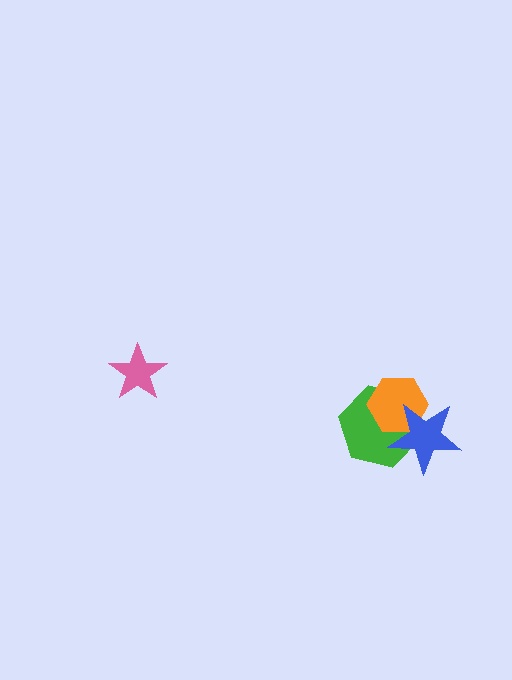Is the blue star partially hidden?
No, no other shape covers it.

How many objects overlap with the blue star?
2 objects overlap with the blue star.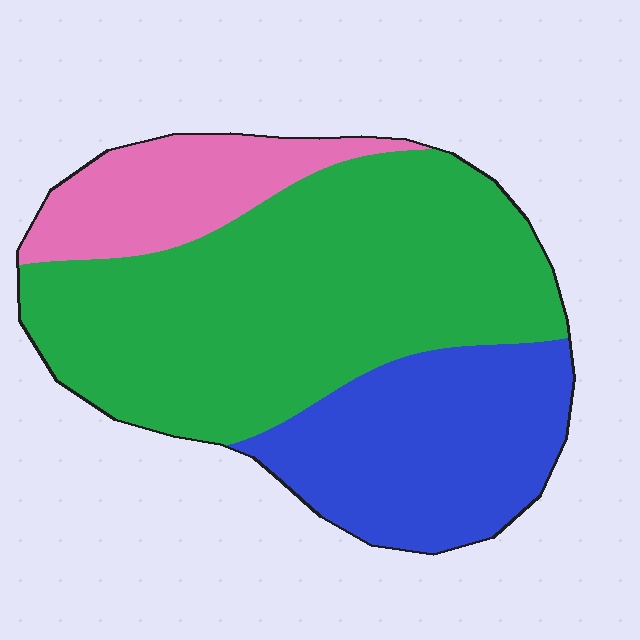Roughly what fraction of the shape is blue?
Blue takes up about one quarter (1/4) of the shape.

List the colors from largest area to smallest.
From largest to smallest: green, blue, pink.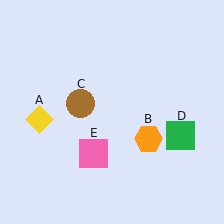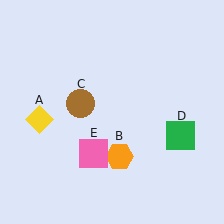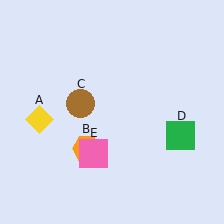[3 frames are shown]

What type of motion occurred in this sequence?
The orange hexagon (object B) rotated clockwise around the center of the scene.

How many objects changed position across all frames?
1 object changed position: orange hexagon (object B).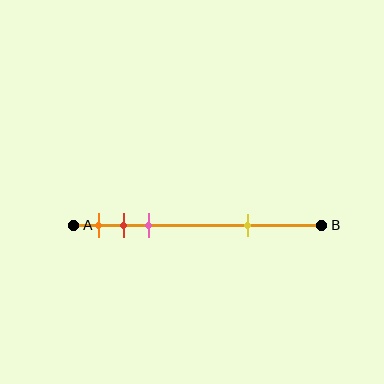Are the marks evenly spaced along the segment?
No, the marks are not evenly spaced.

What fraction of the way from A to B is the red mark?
The red mark is approximately 20% (0.2) of the way from A to B.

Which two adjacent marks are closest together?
The red and pink marks are the closest adjacent pair.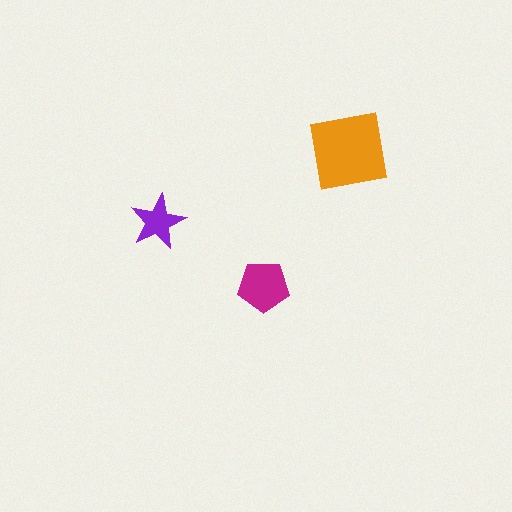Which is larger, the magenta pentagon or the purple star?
The magenta pentagon.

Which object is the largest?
The orange square.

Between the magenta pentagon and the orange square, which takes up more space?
The orange square.